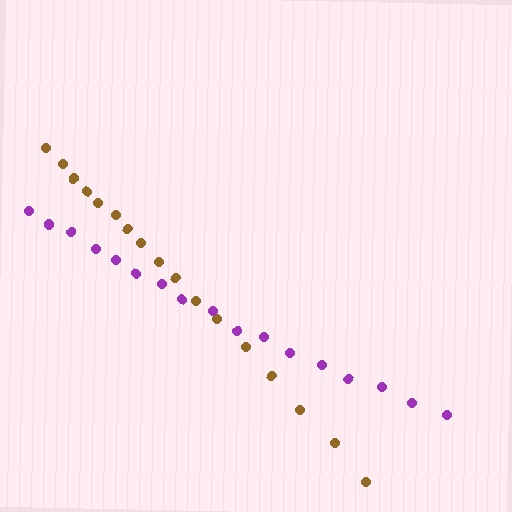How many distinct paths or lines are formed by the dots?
There are 2 distinct paths.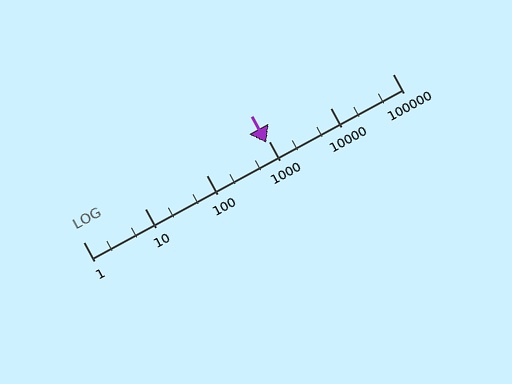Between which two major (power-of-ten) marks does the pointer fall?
The pointer is between 100 and 1000.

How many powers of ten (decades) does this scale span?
The scale spans 5 decades, from 1 to 100000.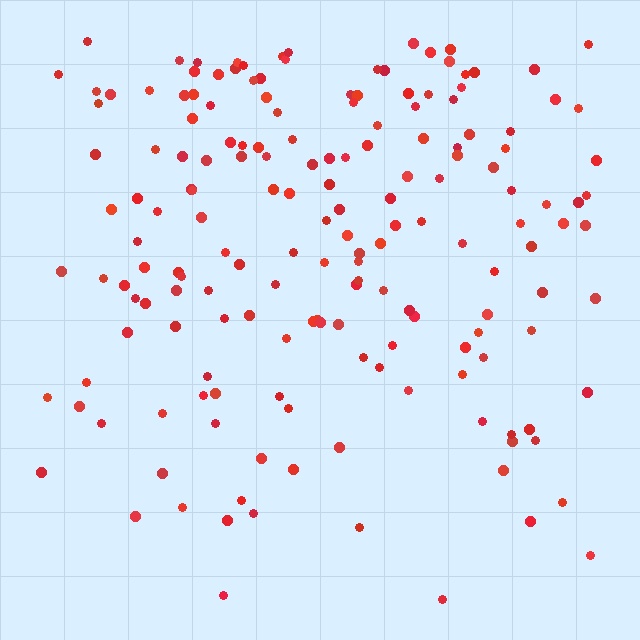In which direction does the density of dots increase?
From bottom to top, with the top side densest.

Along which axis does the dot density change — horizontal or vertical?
Vertical.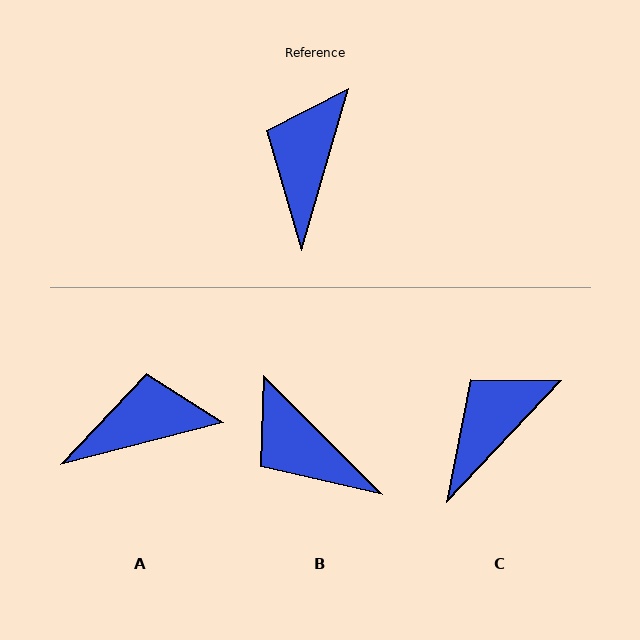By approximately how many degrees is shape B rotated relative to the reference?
Approximately 61 degrees counter-clockwise.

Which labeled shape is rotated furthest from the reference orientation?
B, about 61 degrees away.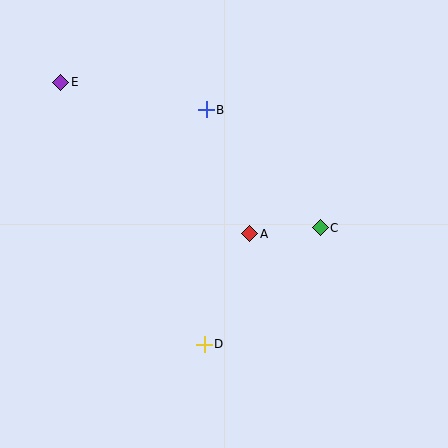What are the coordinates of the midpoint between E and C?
The midpoint between E and C is at (191, 155).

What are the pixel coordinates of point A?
Point A is at (250, 234).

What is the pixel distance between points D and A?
The distance between D and A is 120 pixels.